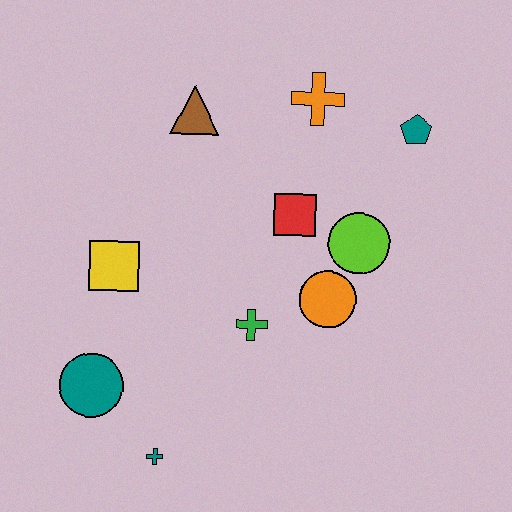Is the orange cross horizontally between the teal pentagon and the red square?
Yes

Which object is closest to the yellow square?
The teal circle is closest to the yellow square.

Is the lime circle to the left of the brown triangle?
No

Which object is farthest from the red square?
The teal cross is farthest from the red square.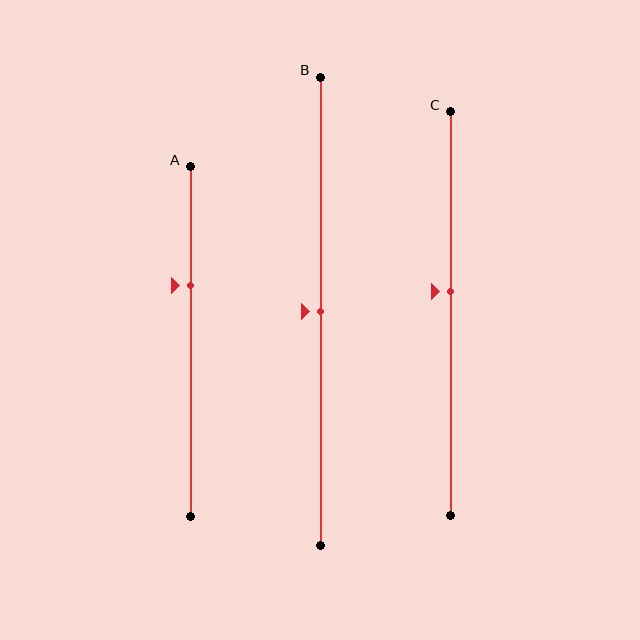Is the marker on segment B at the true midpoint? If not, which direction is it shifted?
Yes, the marker on segment B is at the true midpoint.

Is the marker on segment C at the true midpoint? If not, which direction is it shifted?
No, the marker on segment C is shifted upward by about 6% of the segment length.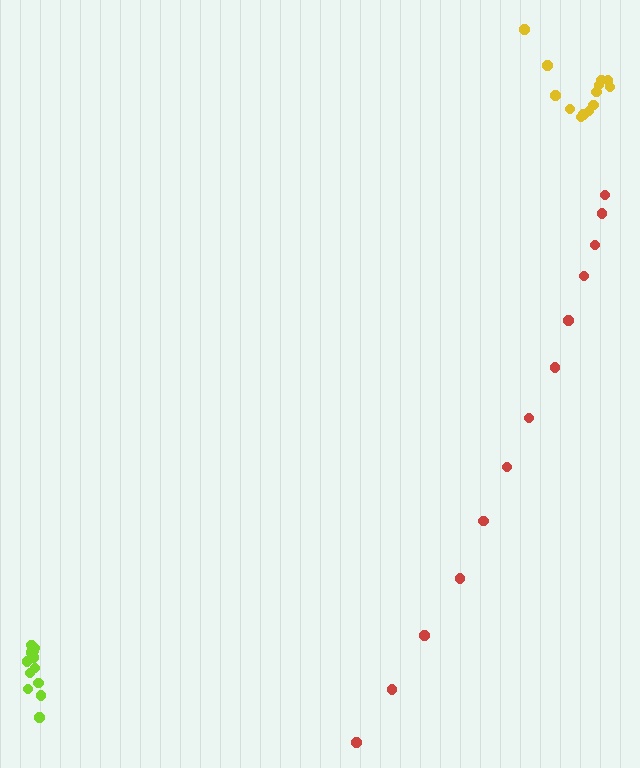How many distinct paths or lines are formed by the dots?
There are 3 distinct paths.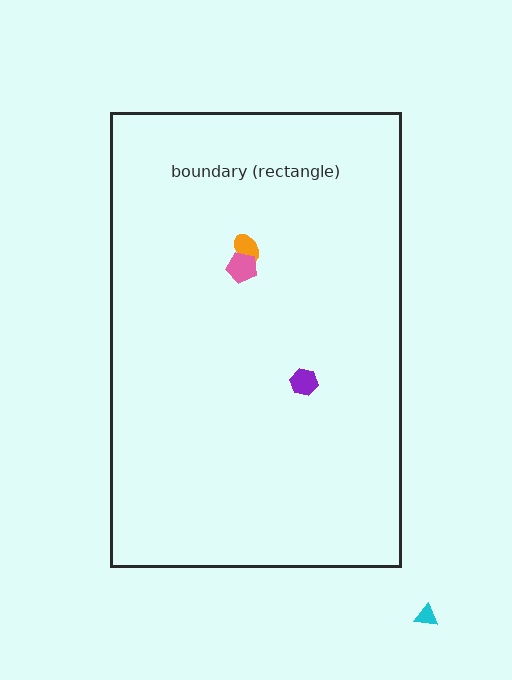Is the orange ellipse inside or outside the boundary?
Inside.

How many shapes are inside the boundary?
3 inside, 1 outside.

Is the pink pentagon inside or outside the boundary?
Inside.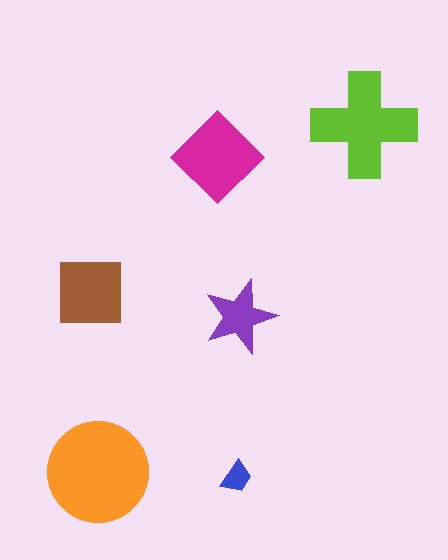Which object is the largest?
The orange circle.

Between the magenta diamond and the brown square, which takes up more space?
The magenta diamond.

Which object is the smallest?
The blue trapezoid.